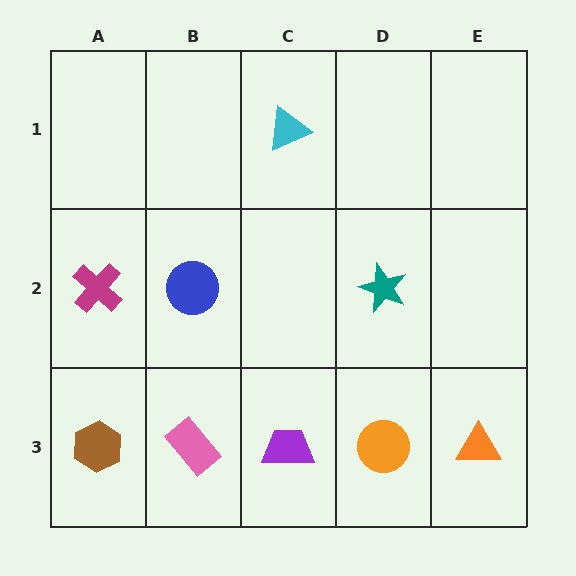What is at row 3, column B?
A pink rectangle.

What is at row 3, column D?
An orange circle.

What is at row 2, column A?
A magenta cross.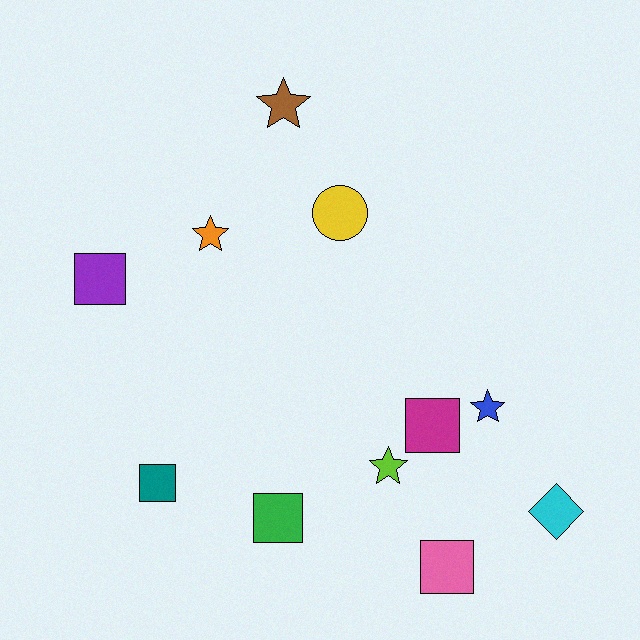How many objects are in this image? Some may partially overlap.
There are 11 objects.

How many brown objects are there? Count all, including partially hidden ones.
There is 1 brown object.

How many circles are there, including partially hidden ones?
There is 1 circle.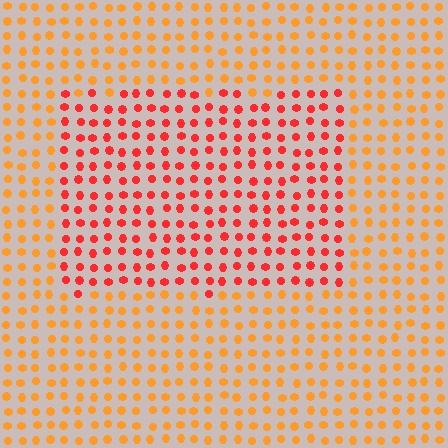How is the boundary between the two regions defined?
The boundary is defined purely by a slight shift in hue (about 34 degrees). Spacing, size, and orientation are identical on both sides.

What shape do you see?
I see a rectangle.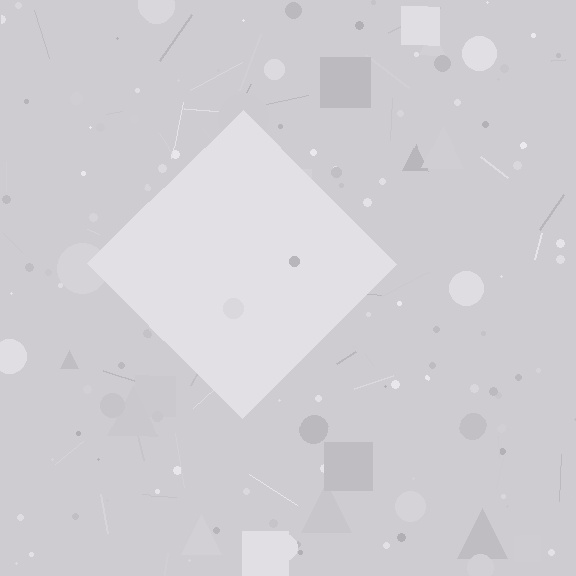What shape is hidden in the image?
A diamond is hidden in the image.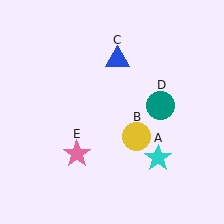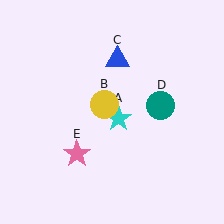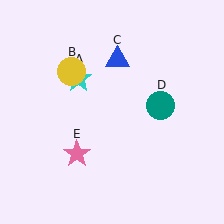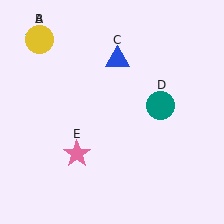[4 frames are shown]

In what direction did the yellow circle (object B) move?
The yellow circle (object B) moved up and to the left.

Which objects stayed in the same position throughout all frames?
Blue triangle (object C) and teal circle (object D) and pink star (object E) remained stationary.